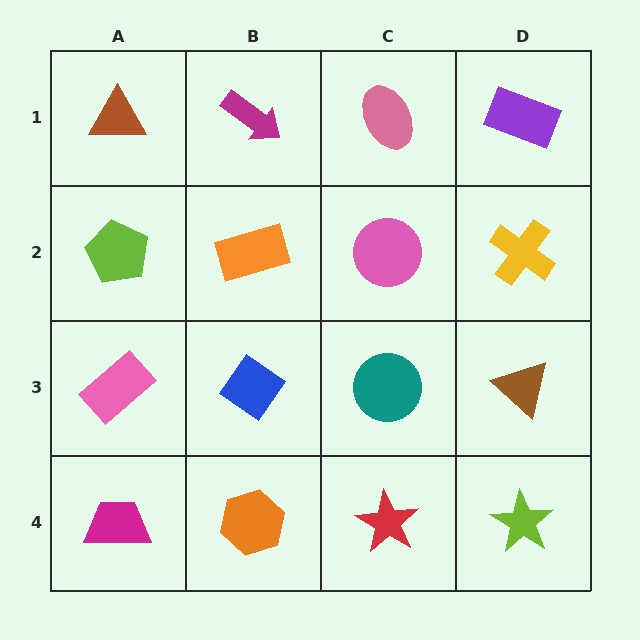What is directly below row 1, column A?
A lime pentagon.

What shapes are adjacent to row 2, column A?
A brown triangle (row 1, column A), a pink rectangle (row 3, column A), an orange rectangle (row 2, column B).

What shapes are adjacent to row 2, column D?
A purple rectangle (row 1, column D), a brown triangle (row 3, column D), a pink circle (row 2, column C).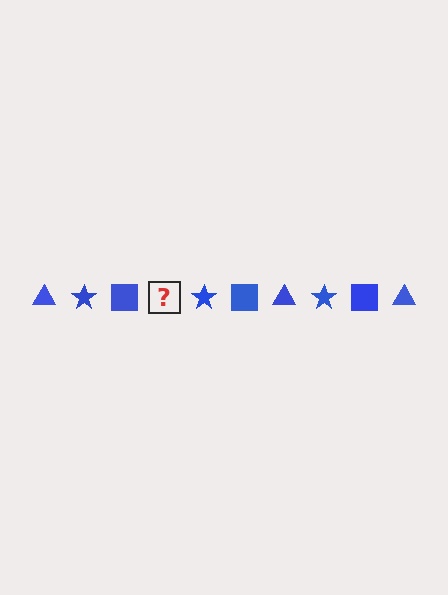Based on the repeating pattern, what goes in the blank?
The blank should be a blue triangle.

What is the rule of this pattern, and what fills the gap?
The rule is that the pattern cycles through triangle, star, square shapes in blue. The gap should be filled with a blue triangle.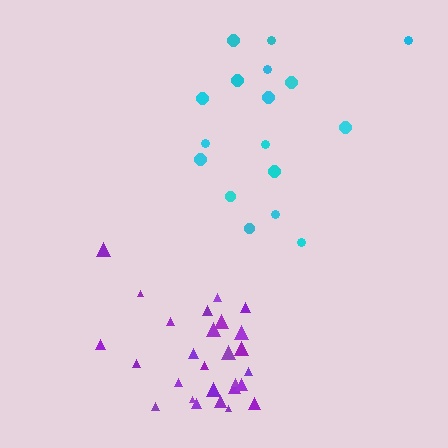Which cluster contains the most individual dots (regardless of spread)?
Purple (27).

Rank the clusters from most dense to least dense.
purple, cyan.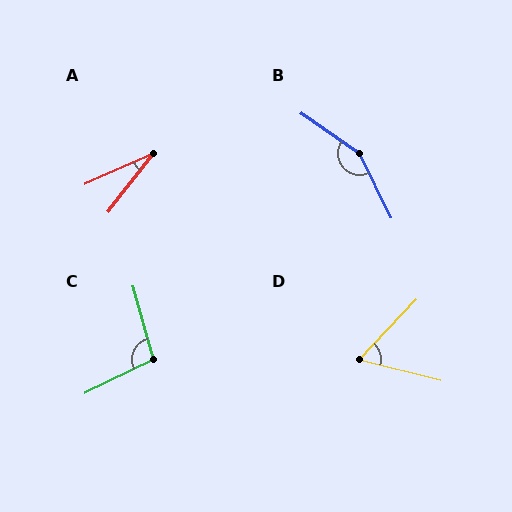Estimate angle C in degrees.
Approximately 101 degrees.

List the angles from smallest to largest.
A (28°), D (61°), C (101°), B (151°).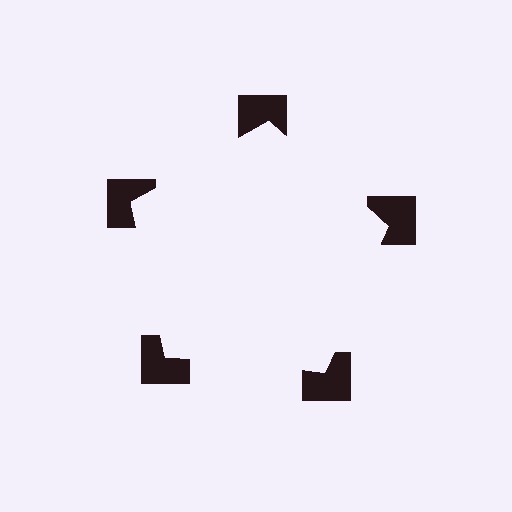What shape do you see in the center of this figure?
An illusory pentagon — its edges are inferred from the aligned wedge cuts in the notched squares, not physically drawn.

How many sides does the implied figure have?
5 sides.